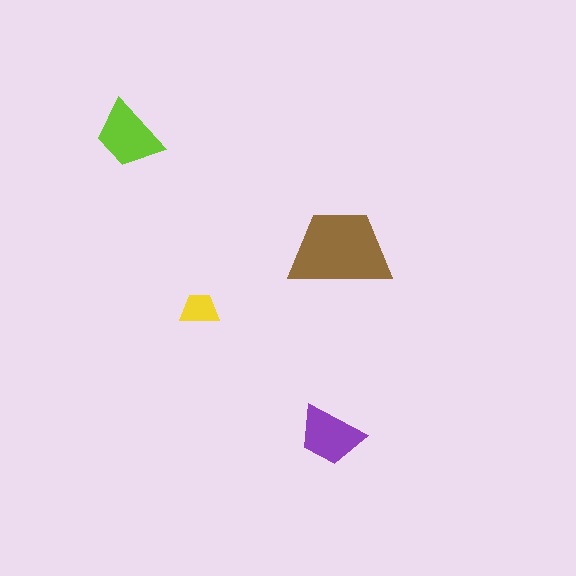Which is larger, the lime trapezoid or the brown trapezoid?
The brown one.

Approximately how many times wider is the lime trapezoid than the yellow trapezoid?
About 2 times wider.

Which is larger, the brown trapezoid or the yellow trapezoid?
The brown one.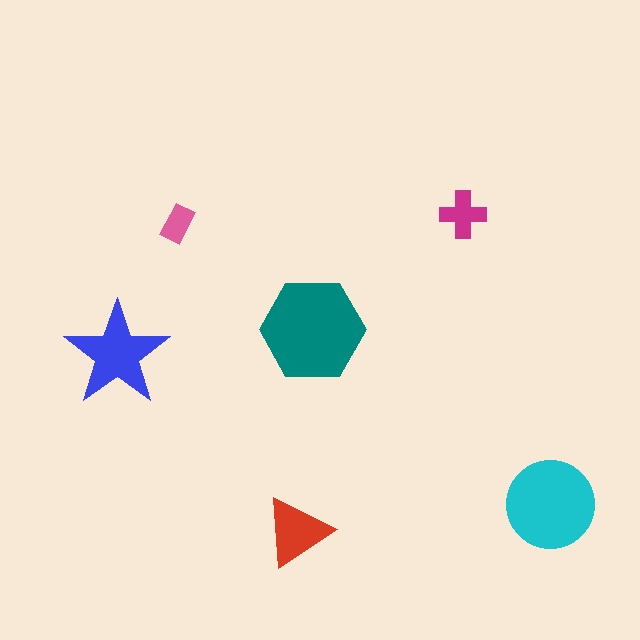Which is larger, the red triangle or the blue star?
The blue star.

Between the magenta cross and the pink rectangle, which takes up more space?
The magenta cross.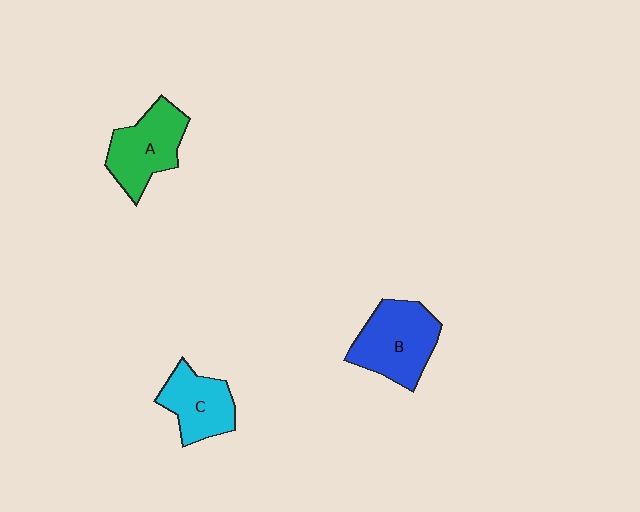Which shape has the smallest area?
Shape C (cyan).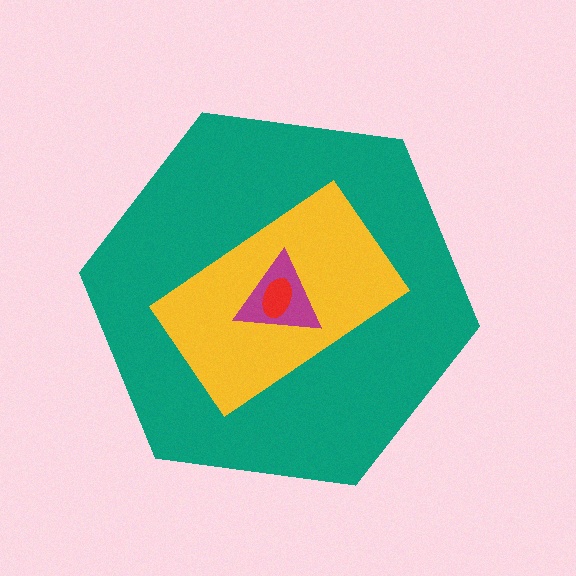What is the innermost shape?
The red ellipse.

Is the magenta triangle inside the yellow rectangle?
Yes.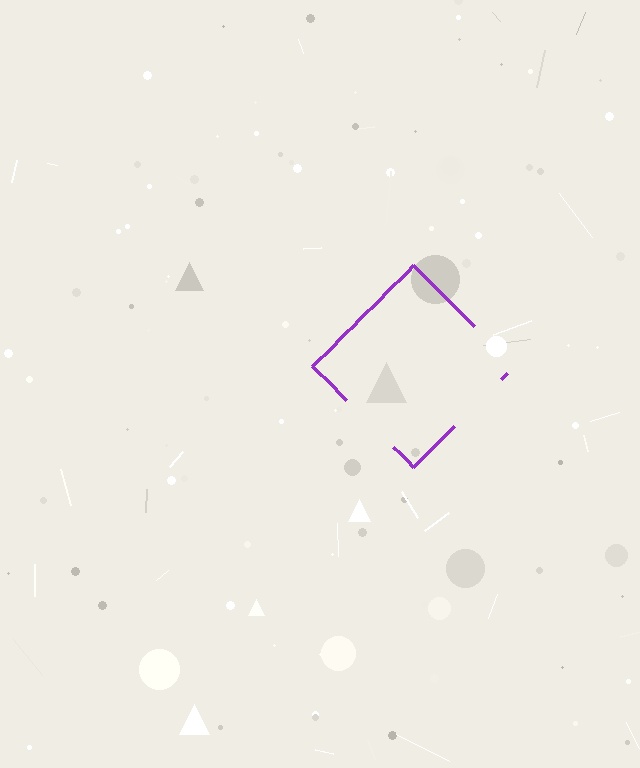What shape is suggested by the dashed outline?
The dashed outline suggests a diamond.